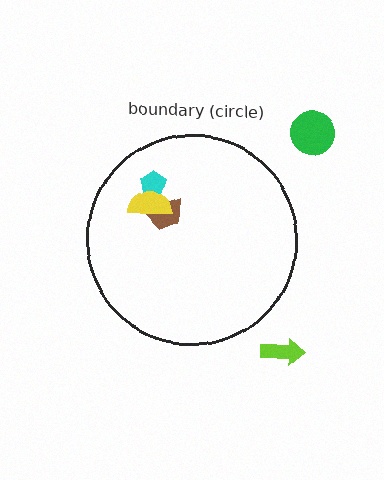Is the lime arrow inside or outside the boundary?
Outside.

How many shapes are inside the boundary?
3 inside, 2 outside.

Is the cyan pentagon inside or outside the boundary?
Inside.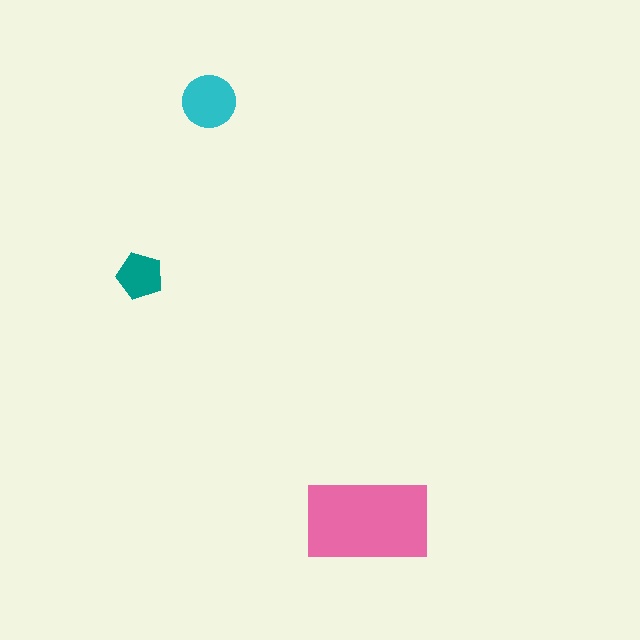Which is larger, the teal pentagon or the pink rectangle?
The pink rectangle.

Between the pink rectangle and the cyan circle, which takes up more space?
The pink rectangle.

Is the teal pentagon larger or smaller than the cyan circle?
Smaller.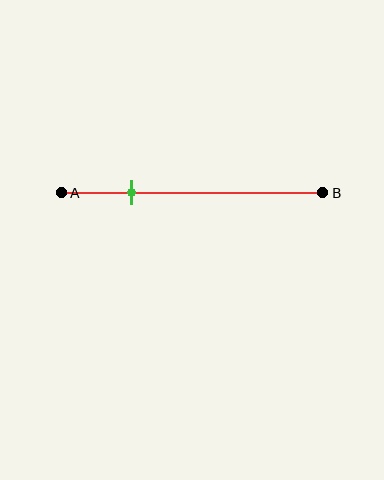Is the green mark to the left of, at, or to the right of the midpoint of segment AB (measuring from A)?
The green mark is to the left of the midpoint of segment AB.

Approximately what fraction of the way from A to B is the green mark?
The green mark is approximately 25% of the way from A to B.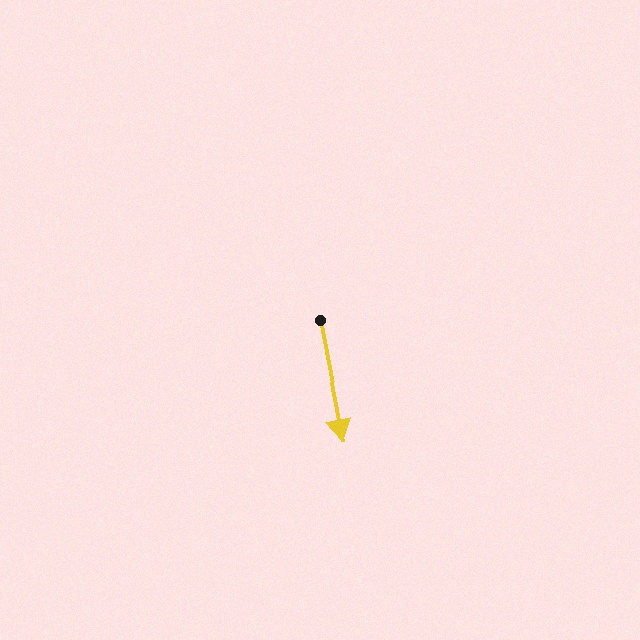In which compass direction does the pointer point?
South.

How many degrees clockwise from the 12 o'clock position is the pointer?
Approximately 169 degrees.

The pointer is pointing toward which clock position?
Roughly 6 o'clock.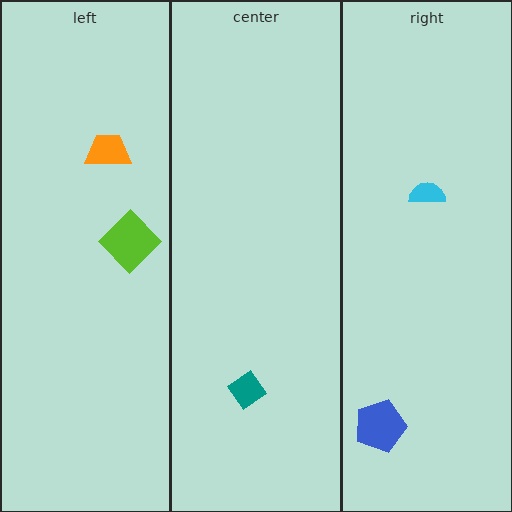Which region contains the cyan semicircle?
The right region.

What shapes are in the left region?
The orange trapezoid, the lime diamond.